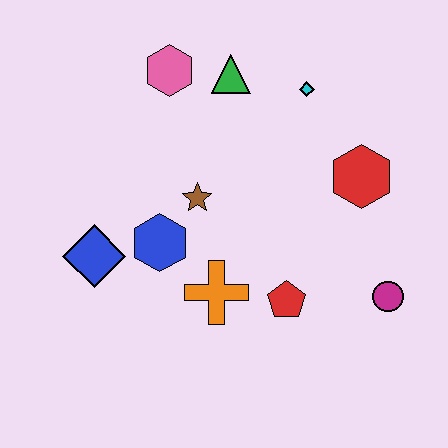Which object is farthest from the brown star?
The magenta circle is farthest from the brown star.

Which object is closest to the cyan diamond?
The green triangle is closest to the cyan diamond.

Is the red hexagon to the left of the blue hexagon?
No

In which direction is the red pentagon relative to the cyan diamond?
The red pentagon is below the cyan diamond.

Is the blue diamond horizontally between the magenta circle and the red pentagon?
No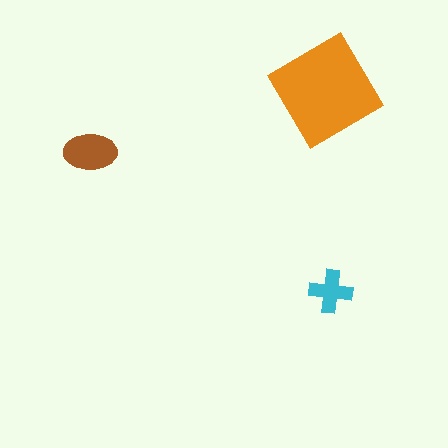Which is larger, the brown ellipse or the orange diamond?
The orange diamond.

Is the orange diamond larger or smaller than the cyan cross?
Larger.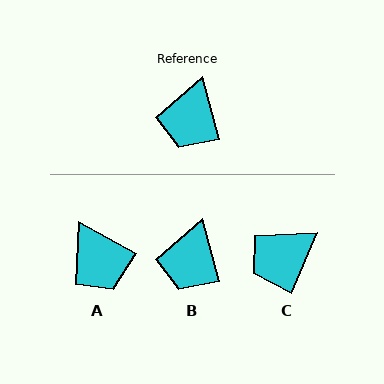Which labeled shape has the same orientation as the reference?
B.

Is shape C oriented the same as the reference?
No, it is off by about 38 degrees.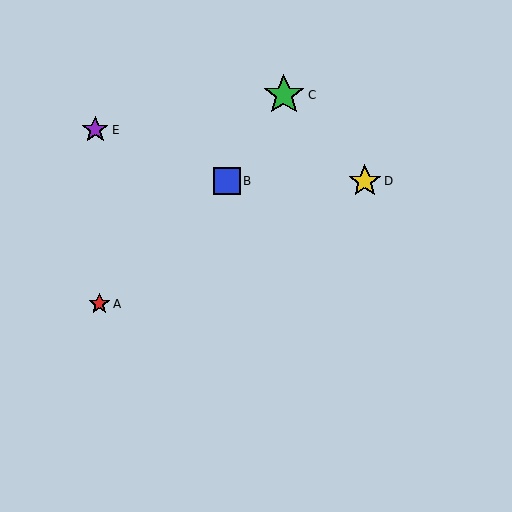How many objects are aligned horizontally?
2 objects (B, D) are aligned horizontally.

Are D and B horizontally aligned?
Yes, both are at y≈181.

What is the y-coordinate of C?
Object C is at y≈95.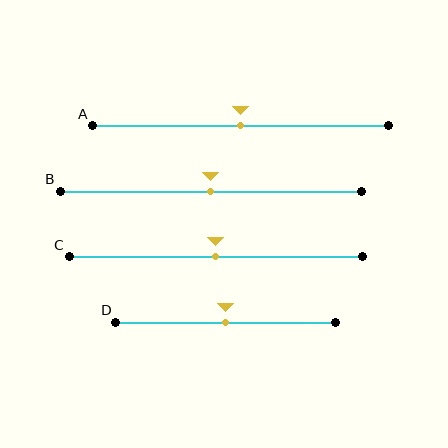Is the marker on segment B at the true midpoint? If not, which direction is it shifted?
Yes, the marker on segment B is at the true midpoint.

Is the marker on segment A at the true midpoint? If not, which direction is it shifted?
Yes, the marker on segment A is at the true midpoint.